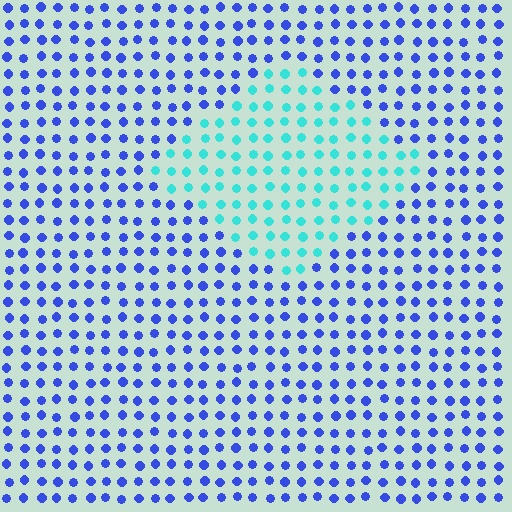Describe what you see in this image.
The image is filled with small blue elements in a uniform arrangement. A diamond-shaped region is visible where the elements are tinted to a slightly different hue, forming a subtle color boundary.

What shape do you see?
I see a diamond.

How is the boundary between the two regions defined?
The boundary is defined purely by a slight shift in hue (about 56 degrees). Spacing, size, and orientation are identical on both sides.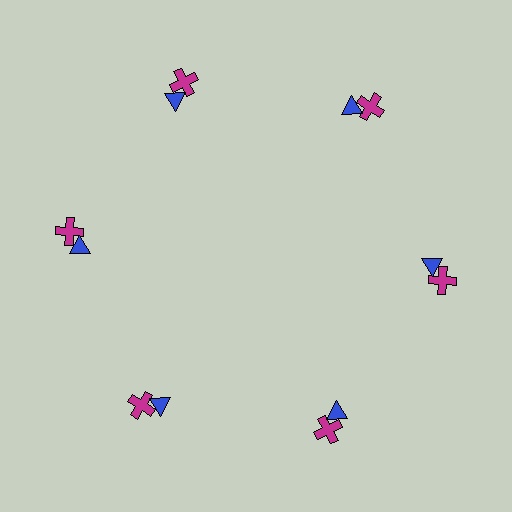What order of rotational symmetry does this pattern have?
This pattern has 6-fold rotational symmetry.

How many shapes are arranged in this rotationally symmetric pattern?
There are 12 shapes, arranged in 6 groups of 2.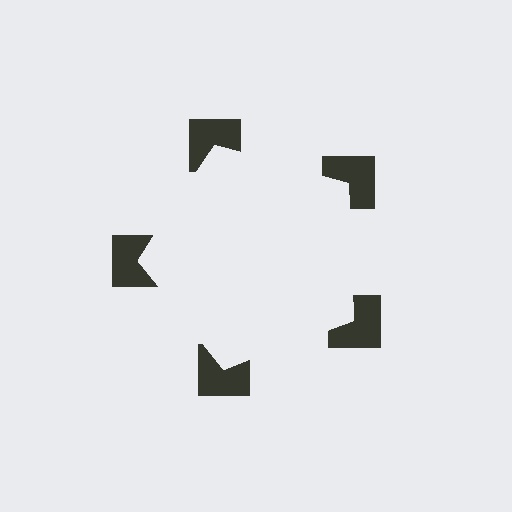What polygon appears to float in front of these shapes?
An illusory pentagon — its edges are inferred from the aligned wedge cuts in the notched squares, not physically drawn.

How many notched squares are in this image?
There are 5 — one at each vertex of the illusory pentagon.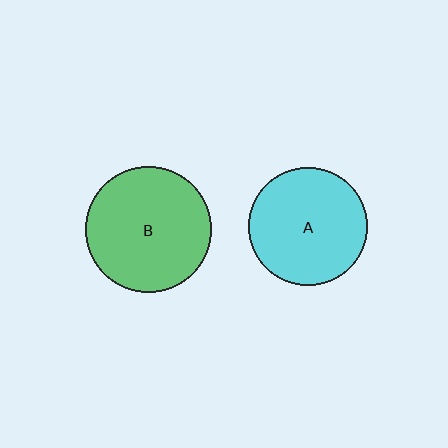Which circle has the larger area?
Circle B (green).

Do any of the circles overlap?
No, none of the circles overlap.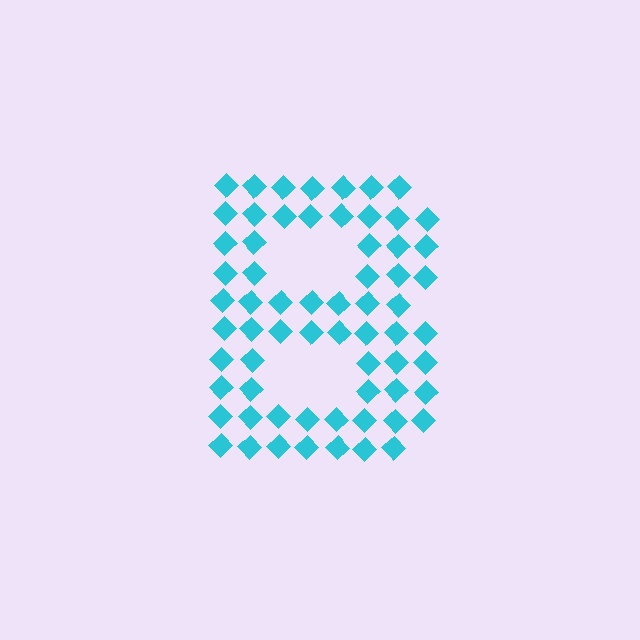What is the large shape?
The large shape is the letter B.